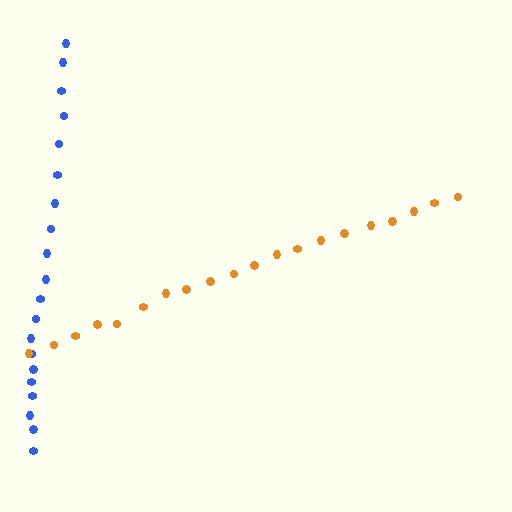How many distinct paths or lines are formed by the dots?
There are 2 distinct paths.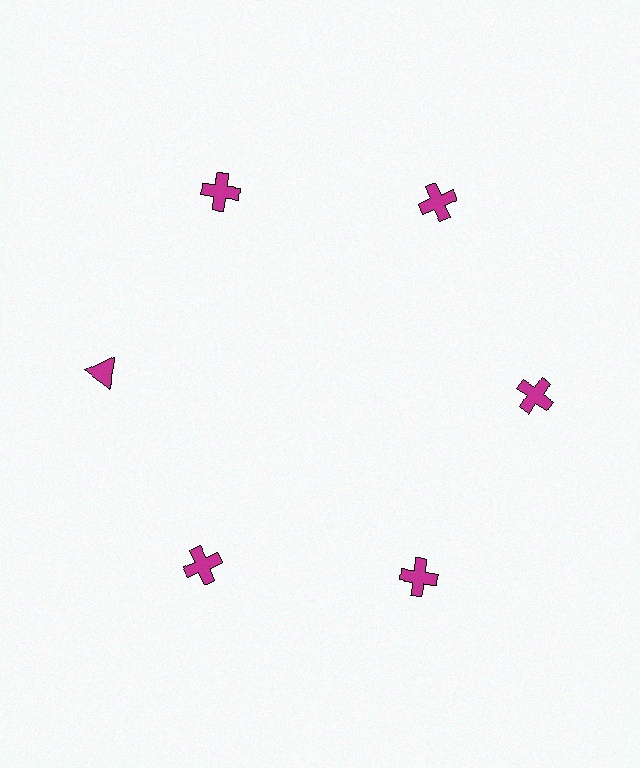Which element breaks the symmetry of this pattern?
The magenta triangle at roughly the 9 o'clock position breaks the symmetry. All other shapes are magenta crosses.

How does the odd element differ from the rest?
It has a different shape: triangle instead of cross.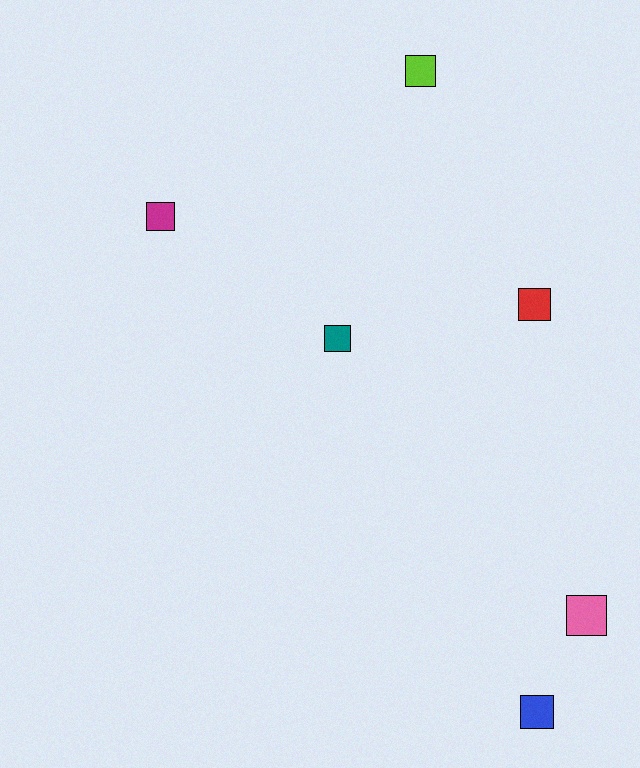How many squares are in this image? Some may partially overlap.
There are 6 squares.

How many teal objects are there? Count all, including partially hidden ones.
There is 1 teal object.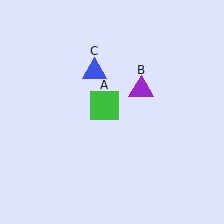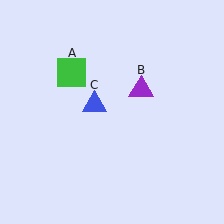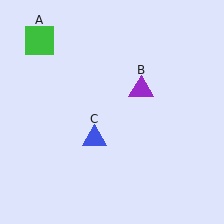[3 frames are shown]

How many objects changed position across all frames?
2 objects changed position: green square (object A), blue triangle (object C).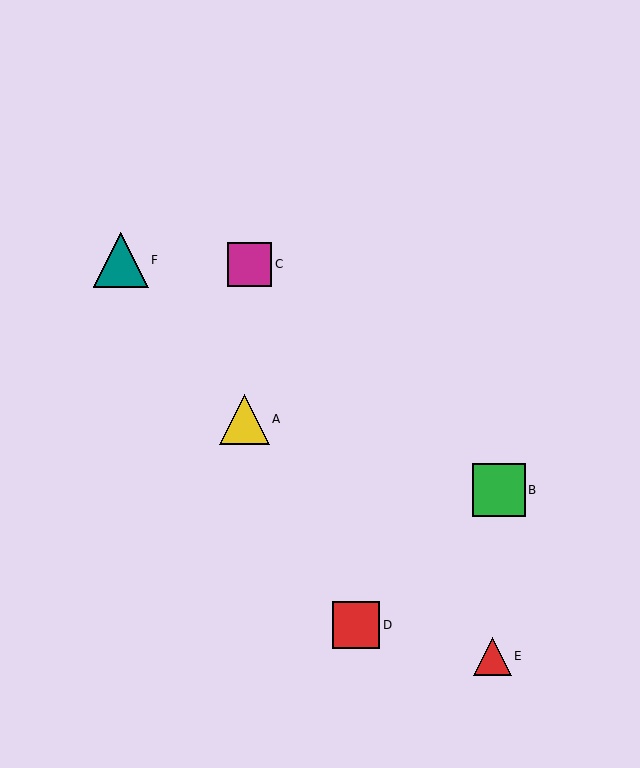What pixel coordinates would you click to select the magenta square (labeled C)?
Click at (250, 264) to select the magenta square C.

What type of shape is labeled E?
Shape E is a red triangle.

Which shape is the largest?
The teal triangle (labeled F) is the largest.